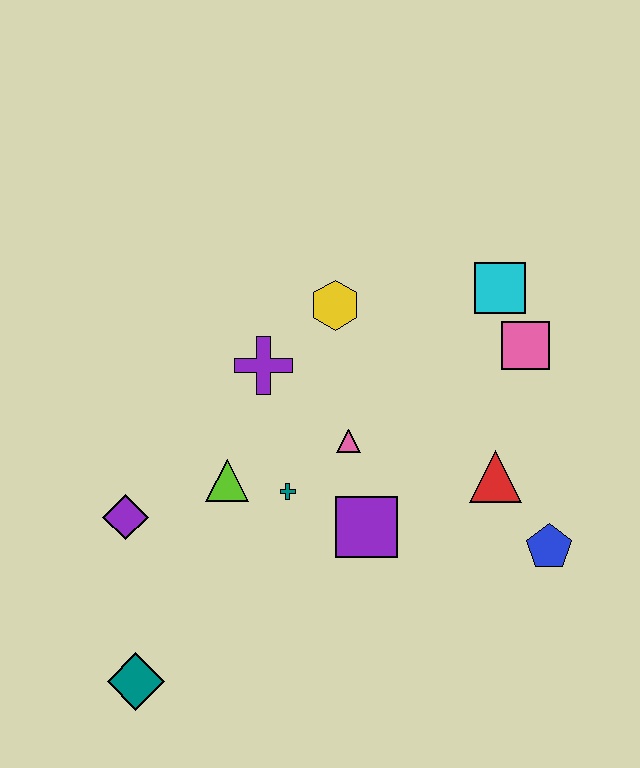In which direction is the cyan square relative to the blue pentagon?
The cyan square is above the blue pentagon.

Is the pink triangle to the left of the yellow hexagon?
No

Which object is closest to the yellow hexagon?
The purple cross is closest to the yellow hexagon.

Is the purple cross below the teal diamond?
No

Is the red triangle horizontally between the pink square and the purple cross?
Yes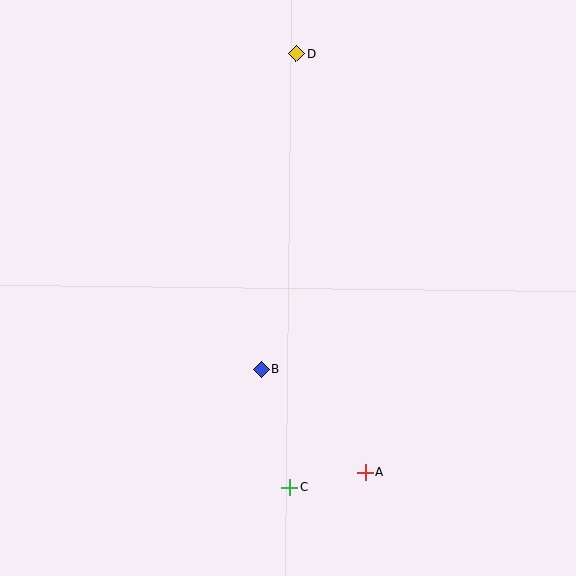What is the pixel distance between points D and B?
The distance between D and B is 317 pixels.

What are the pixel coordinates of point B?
Point B is at (261, 369).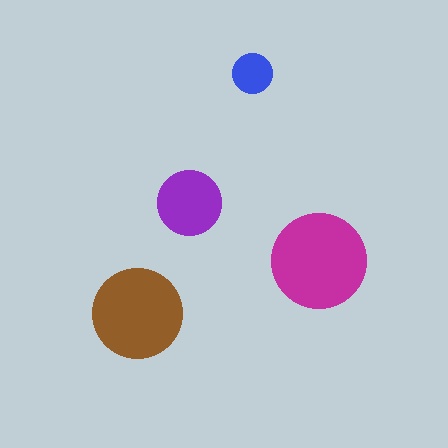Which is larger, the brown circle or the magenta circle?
The magenta one.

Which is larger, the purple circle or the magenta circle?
The magenta one.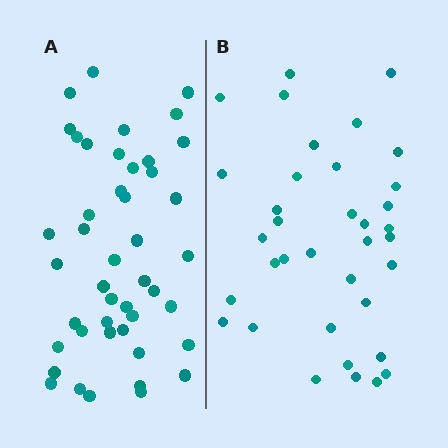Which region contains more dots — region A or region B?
Region A (the left region) has more dots.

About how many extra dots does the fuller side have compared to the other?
Region A has roughly 8 or so more dots than region B.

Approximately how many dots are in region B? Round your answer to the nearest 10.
About 40 dots. (The exact count is 36, which rounds to 40.)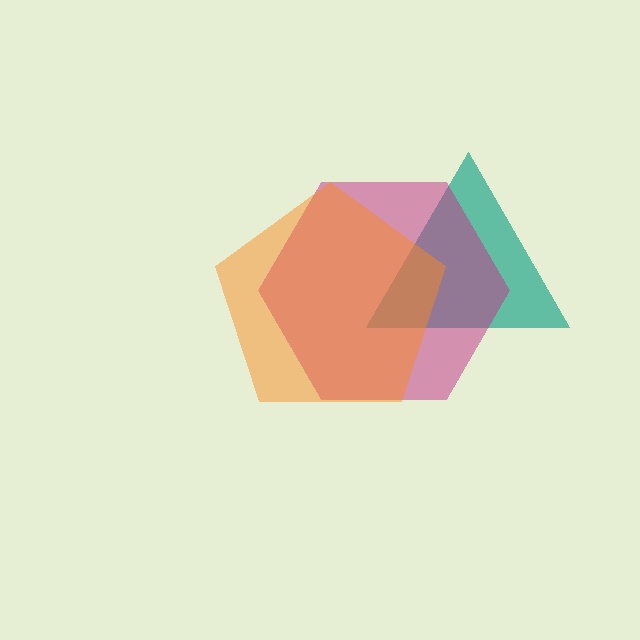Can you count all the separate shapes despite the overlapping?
Yes, there are 3 separate shapes.